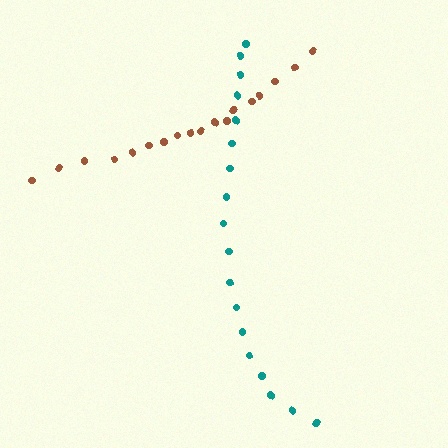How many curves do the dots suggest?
There are 2 distinct paths.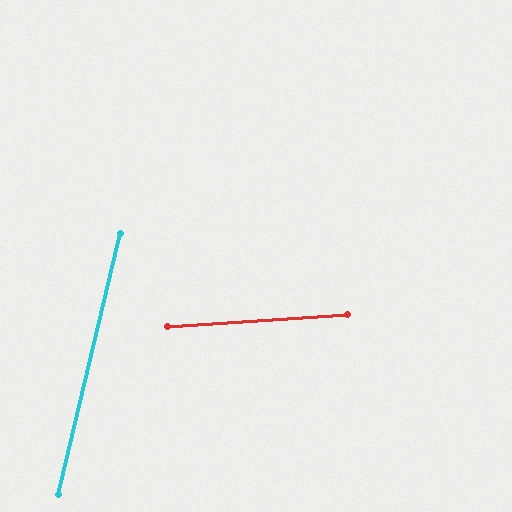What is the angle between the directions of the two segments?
Approximately 73 degrees.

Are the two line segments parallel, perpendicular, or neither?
Neither parallel nor perpendicular — they differ by about 73°.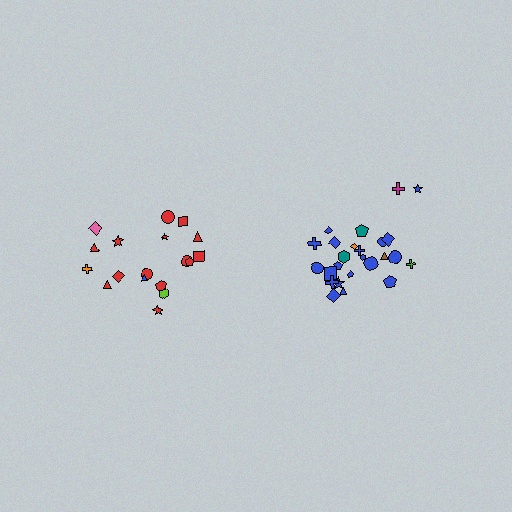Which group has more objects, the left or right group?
The right group.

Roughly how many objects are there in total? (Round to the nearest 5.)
Roughly 45 objects in total.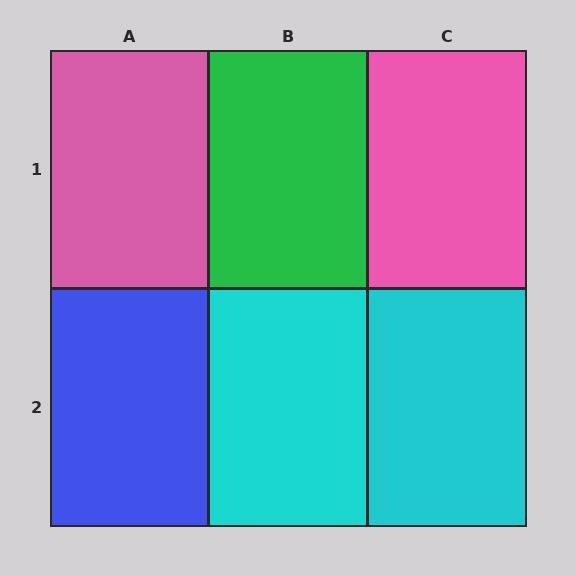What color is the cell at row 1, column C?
Pink.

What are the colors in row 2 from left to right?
Blue, cyan, cyan.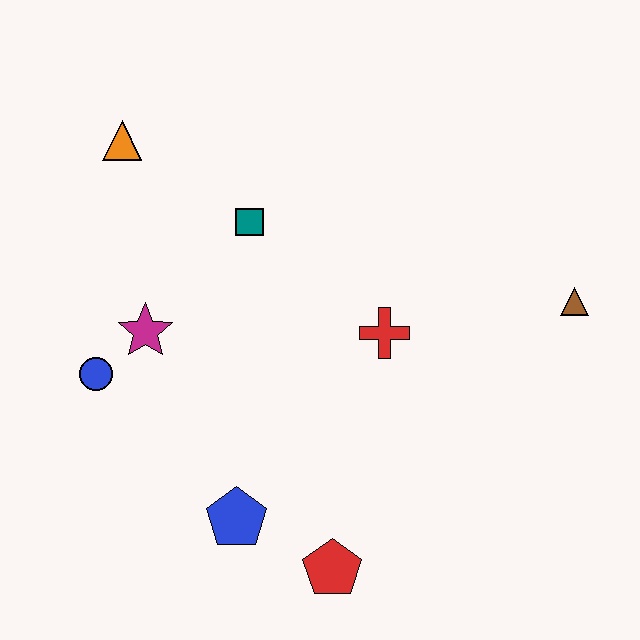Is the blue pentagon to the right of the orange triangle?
Yes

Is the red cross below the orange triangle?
Yes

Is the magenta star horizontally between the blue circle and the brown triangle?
Yes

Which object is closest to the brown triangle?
The red cross is closest to the brown triangle.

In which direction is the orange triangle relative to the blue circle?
The orange triangle is above the blue circle.